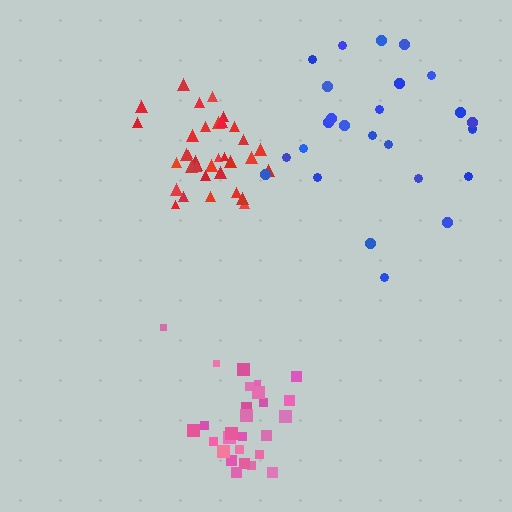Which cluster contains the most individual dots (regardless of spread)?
Red (35).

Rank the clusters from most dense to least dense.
red, pink, blue.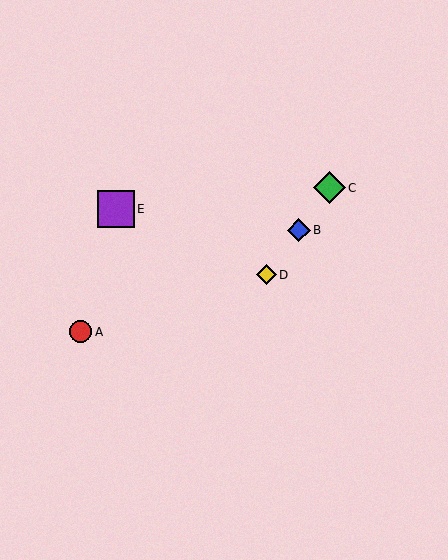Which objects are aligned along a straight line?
Objects B, C, D are aligned along a straight line.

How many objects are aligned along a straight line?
3 objects (B, C, D) are aligned along a straight line.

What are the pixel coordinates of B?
Object B is at (299, 230).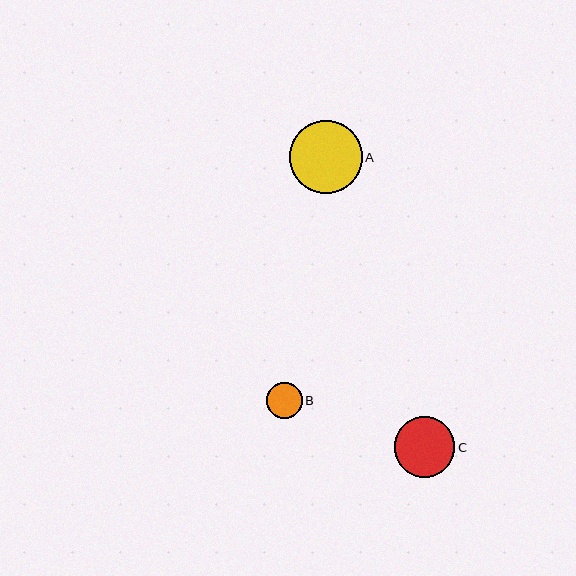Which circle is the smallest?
Circle B is the smallest with a size of approximately 36 pixels.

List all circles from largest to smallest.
From largest to smallest: A, C, B.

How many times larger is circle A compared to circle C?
Circle A is approximately 1.2 times the size of circle C.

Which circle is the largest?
Circle A is the largest with a size of approximately 73 pixels.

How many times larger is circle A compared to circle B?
Circle A is approximately 2.0 times the size of circle B.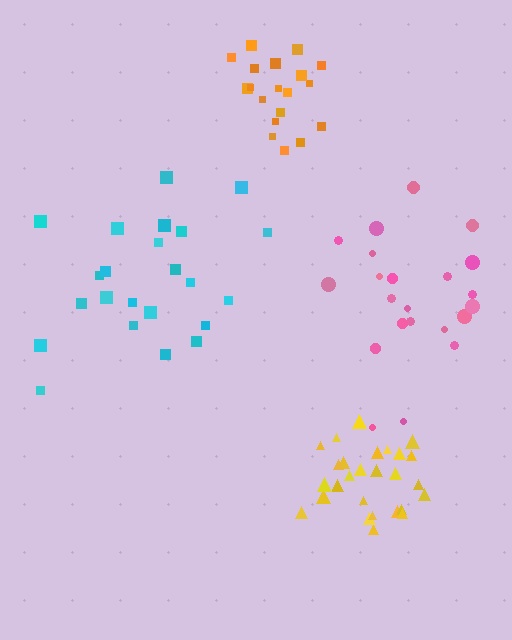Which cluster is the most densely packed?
Yellow.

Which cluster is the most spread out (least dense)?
Pink.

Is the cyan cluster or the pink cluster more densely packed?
Cyan.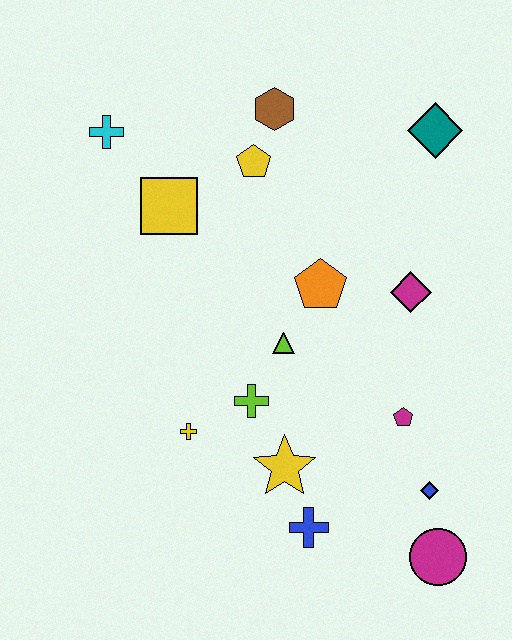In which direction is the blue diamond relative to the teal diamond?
The blue diamond is below the teal diamond.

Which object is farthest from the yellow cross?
The teal diamond is farthest from the yellow cross.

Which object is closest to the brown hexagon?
The yellow pentagon is closest to the brown hexagon.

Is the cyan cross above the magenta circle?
Yes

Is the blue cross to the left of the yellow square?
No